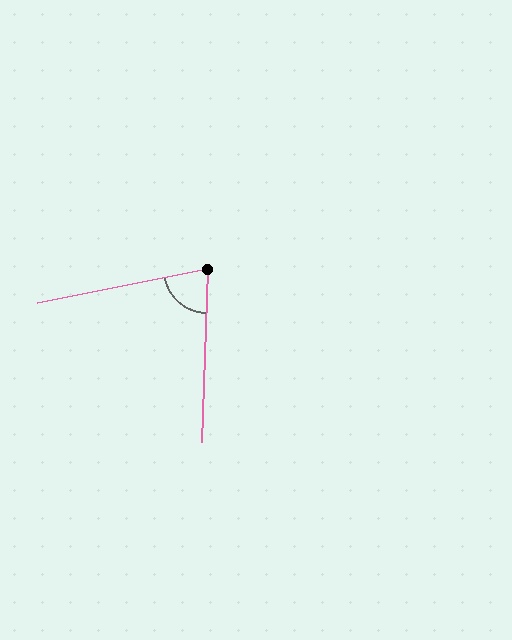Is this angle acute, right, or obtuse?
It is acute.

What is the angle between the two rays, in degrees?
Approximately 76 degrees.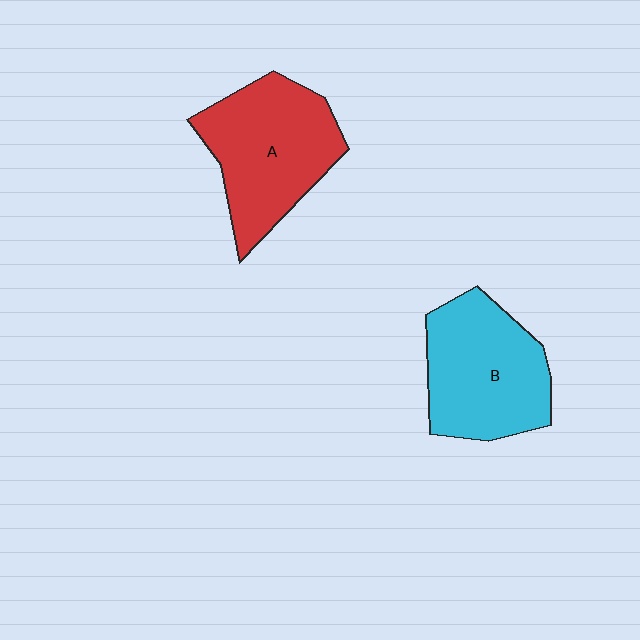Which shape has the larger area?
Shape A (red).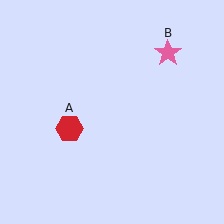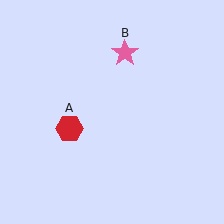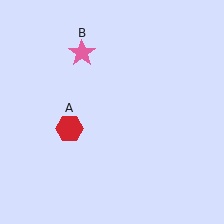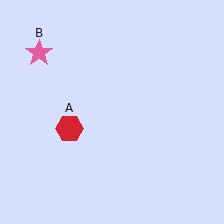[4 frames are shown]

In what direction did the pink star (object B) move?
The pink star (object B) moved left.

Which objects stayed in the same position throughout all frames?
Red hexagon (object A) remained stationary.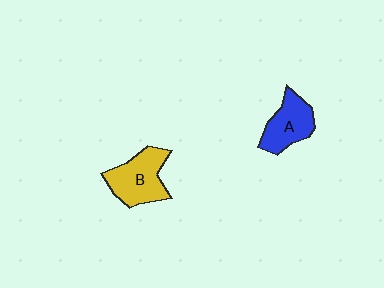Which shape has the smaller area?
Shape A (blue).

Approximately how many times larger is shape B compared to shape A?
Approximately 1.2 times.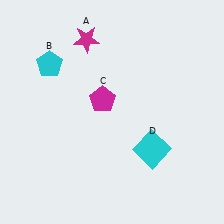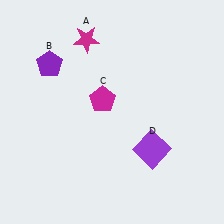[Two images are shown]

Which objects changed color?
B changed from cyan to purple. D changed from cyan to purple.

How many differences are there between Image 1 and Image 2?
There are 2 differences between the two images.